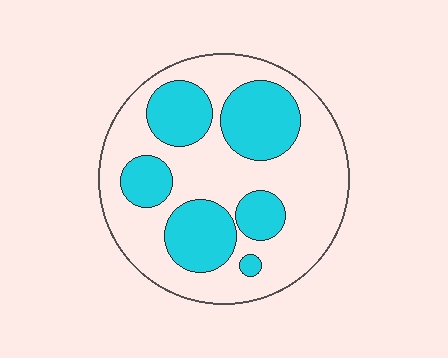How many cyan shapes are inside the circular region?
6.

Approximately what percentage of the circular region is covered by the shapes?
Approximately 35%.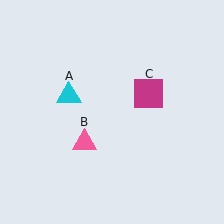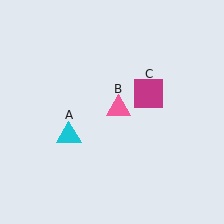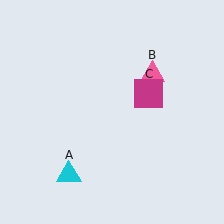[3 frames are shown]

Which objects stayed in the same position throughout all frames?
Magenta square (object C) remained stationary.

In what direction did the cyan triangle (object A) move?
The cyan triangle (object A) moved down.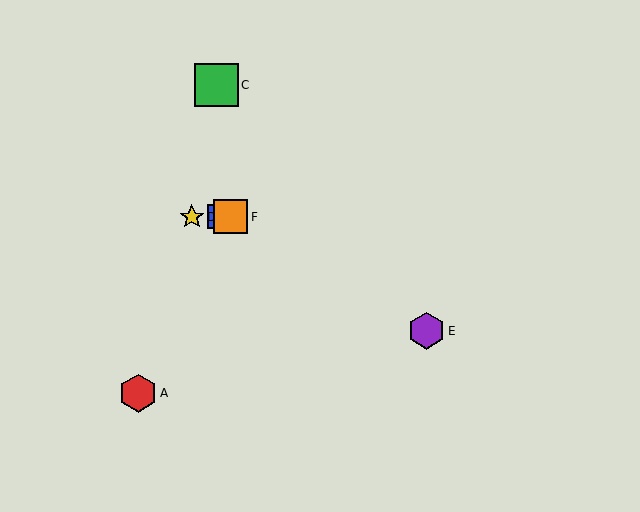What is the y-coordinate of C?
Object C is at y≈85.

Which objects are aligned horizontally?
Objects B, D, F are aligned horizontally.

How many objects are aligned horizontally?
3 objects (B, D, F) are aligned horizontally.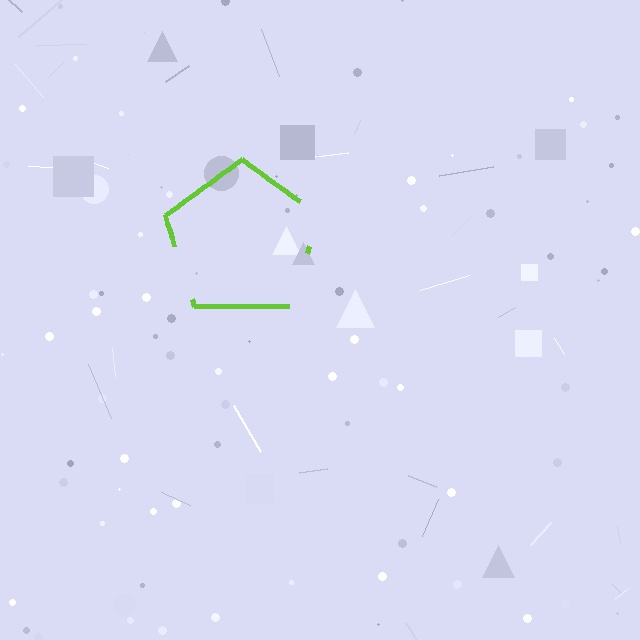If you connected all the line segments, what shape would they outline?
They would outline a pentagon.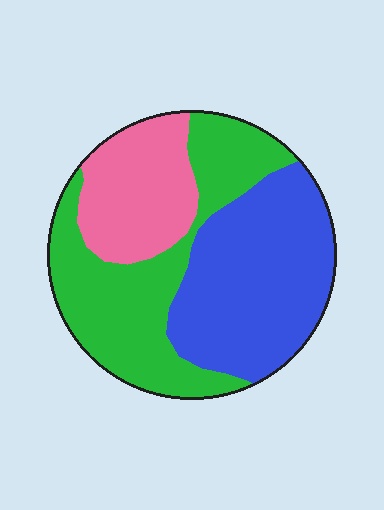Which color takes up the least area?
Pink, at roughly 20%.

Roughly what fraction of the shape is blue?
Blue takes up about two fifths (2/5) of the shape.